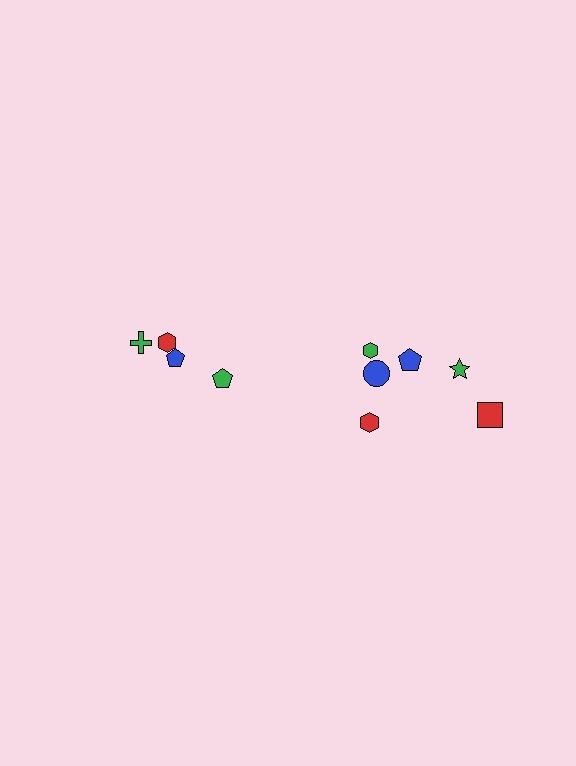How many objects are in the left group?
There are 4 objects.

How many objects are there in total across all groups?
There are 10 objects.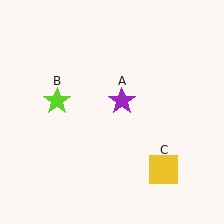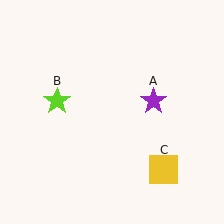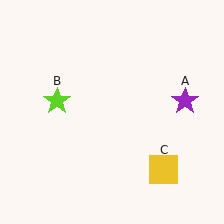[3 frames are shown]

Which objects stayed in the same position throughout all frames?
Lime star (object B) and yellow square (object C) remained stationary.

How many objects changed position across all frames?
1 object changed position: purple star (object A).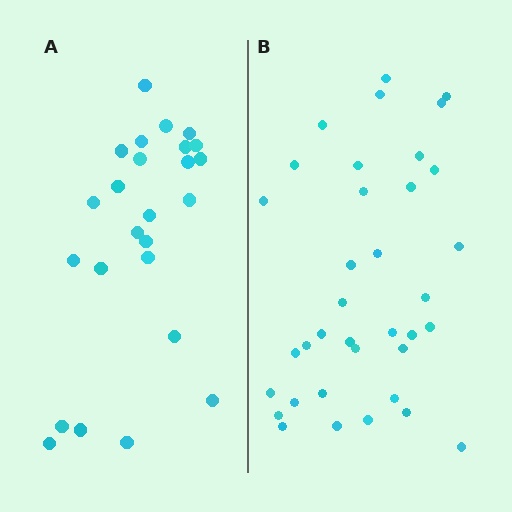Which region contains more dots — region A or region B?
Region B (the right region) has more dots.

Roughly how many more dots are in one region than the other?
Region B has roughly 12 or so more dots than region A.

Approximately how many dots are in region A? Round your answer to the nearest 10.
About 20 dots. (The exact count is 25, which rounds to 20.)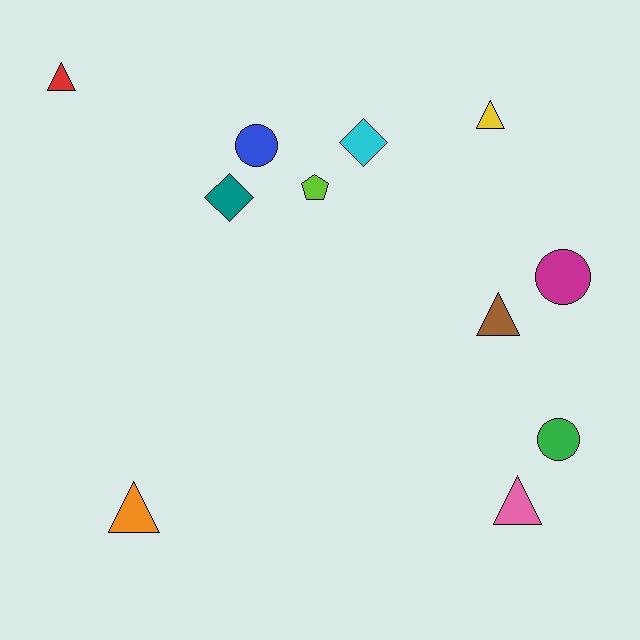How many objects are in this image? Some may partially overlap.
There are 11 objects.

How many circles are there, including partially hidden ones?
There are 3 circles.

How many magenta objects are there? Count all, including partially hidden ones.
There is 1 magenta object.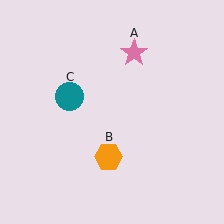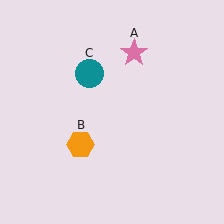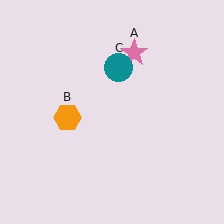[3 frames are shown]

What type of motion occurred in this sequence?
The orange hexagon (object B), teal circle (object C) rotated clockwise around the center of the scene.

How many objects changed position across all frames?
2 objects changed position: orange hexagon (object B), teal circle (object C).